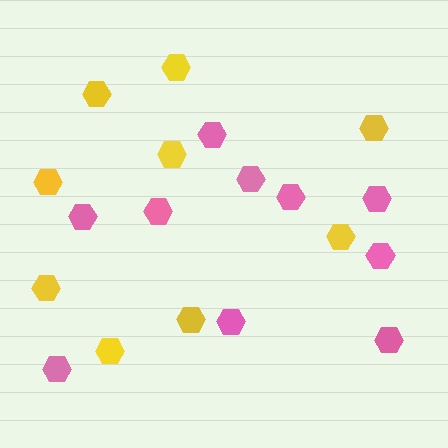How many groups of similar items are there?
There are 2 groups: one group of pink hexagons (10) and one group of yellow hexagons (9).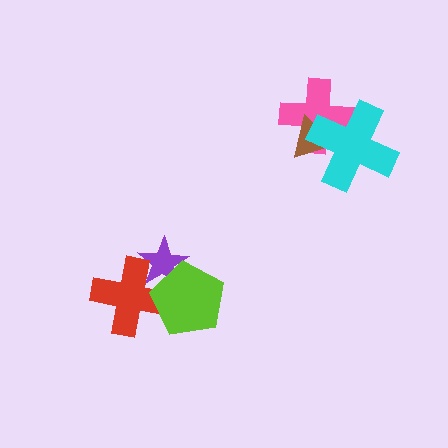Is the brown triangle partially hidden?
Yes, it is partially covered by another shape.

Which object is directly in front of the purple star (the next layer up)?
The red cross is directly in front of the purple star.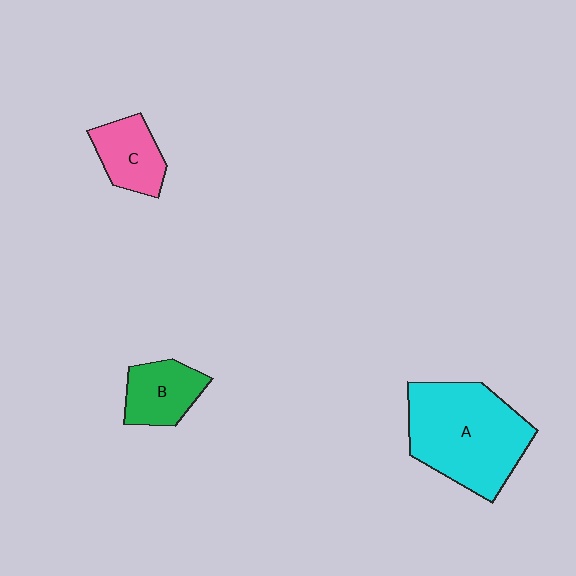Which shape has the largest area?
Shape A (cyan).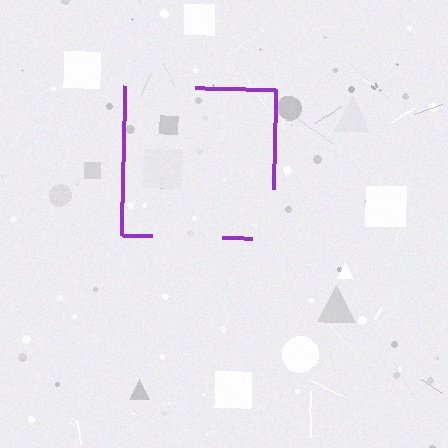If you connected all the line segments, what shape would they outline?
They would outline a square.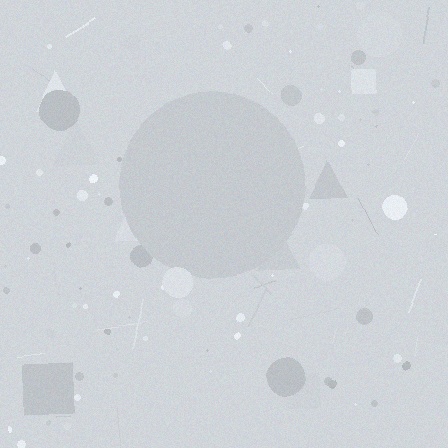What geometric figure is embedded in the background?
A circle is embedded in the background.